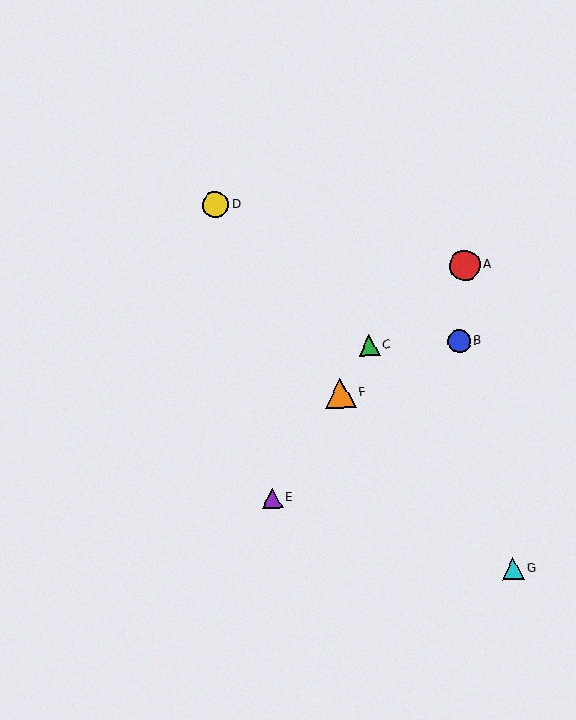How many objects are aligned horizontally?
2 objects (B, C) are aligned horizontally.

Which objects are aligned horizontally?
Objects B, C are aligned horizontally.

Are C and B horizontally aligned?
Yes, both are at y≈346.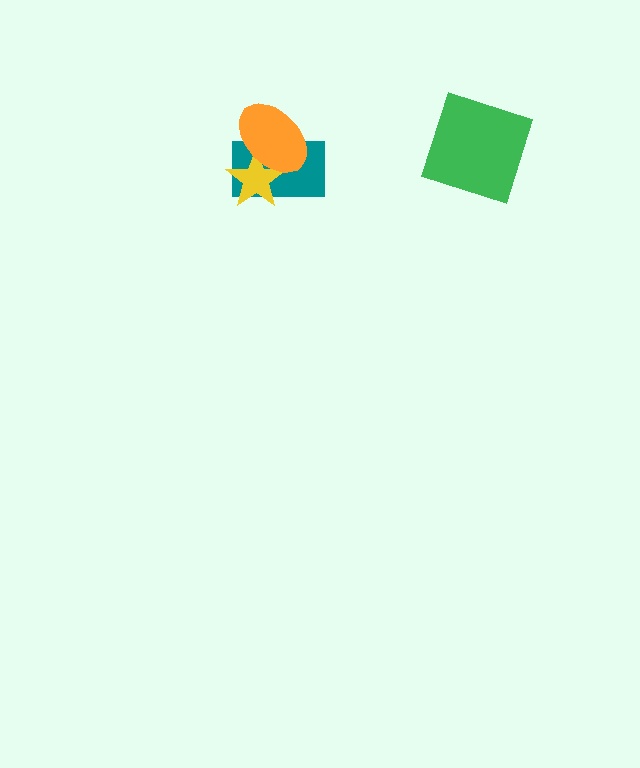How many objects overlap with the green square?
0 objects overlap with the green square.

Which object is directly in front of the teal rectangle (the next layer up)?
The yellow star is directly in front of the teal rectangle.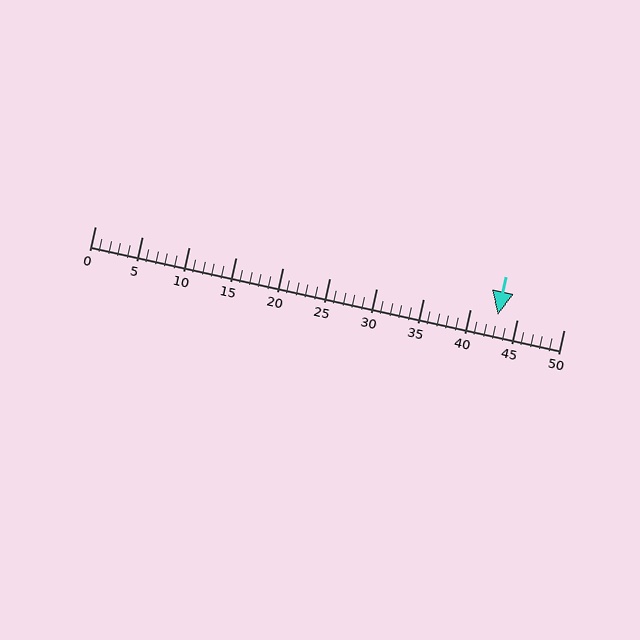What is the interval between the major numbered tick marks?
The major tick marks are spaced 5 units apart.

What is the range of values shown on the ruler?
The ruler shows values from 0 to 50.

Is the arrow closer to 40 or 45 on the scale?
The arrow is closer to 45.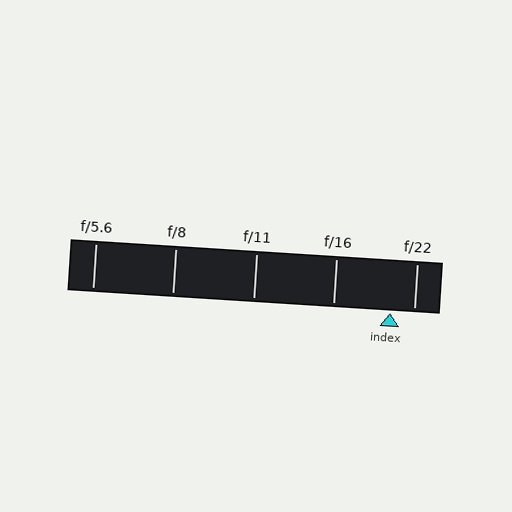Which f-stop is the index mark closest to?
The index mark is closest to f/22.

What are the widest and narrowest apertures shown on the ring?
The widest aperture shown is f/5.6 and the narrowest is f/22.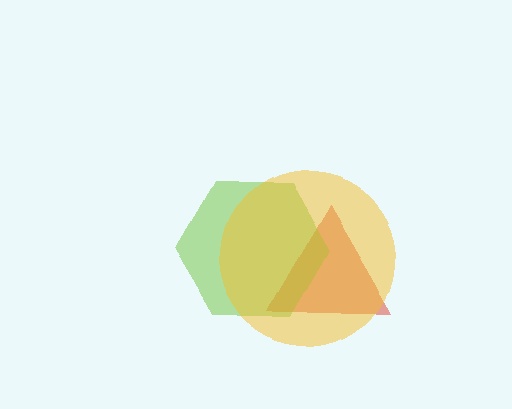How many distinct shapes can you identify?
There are 3 distinct shapes: a red triangle, a lime hexagon, a yellow circle.